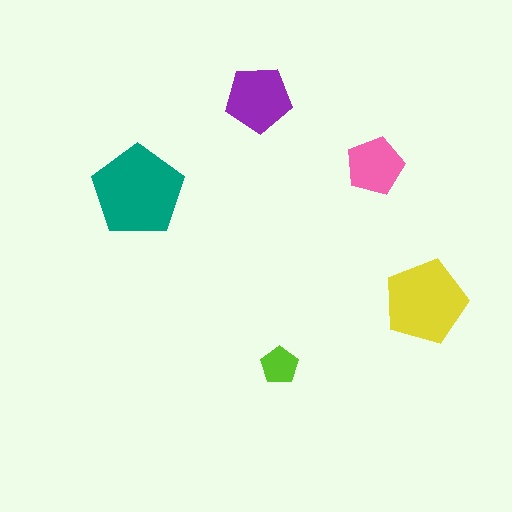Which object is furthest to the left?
The teal pentagon is leftmost.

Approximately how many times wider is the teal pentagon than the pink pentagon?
About 1.5 times wider.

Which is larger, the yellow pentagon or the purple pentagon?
The yellow one.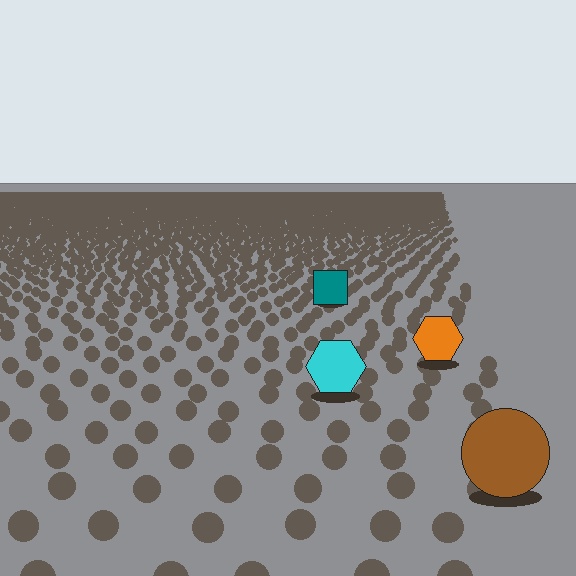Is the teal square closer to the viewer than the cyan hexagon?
No. The cyan hexagon is closer — you can tell from the texture gradient: the ground texture is coarser near it.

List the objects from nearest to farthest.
From nearest to farthest: the brown circle, the cyan hexagon, the orange hexagon, the teal square.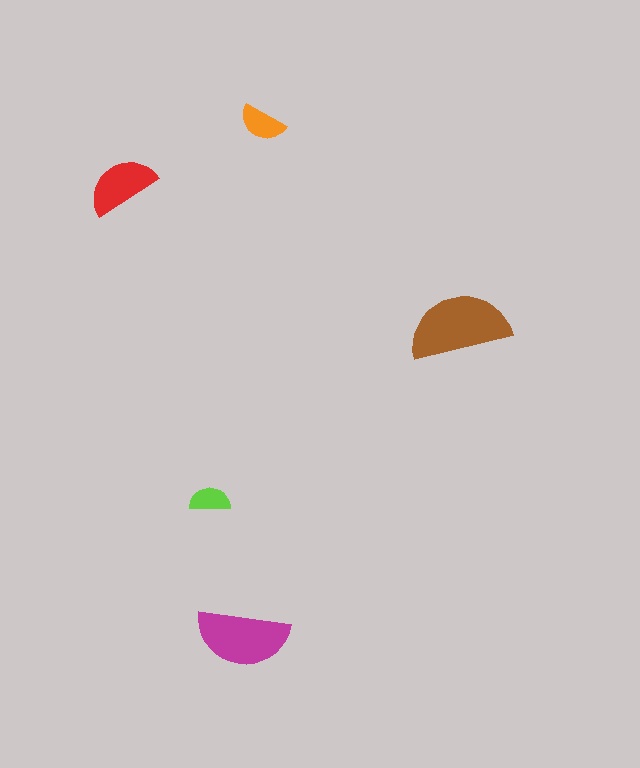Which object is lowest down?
The magenta semicircle is bottommost.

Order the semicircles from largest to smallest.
the brown one, the magenta one, the red one, the orange one, the lime one.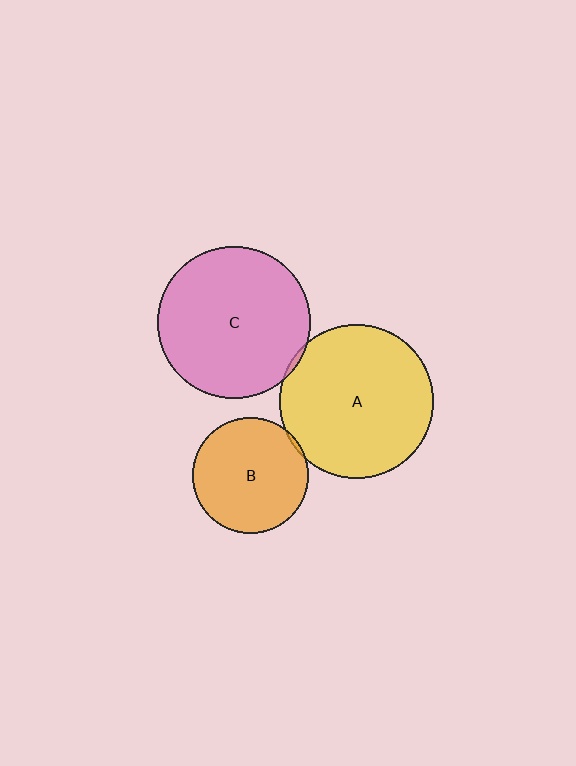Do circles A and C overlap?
Yes.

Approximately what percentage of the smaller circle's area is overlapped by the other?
Approximately 5%.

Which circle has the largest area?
Circle A (yellow).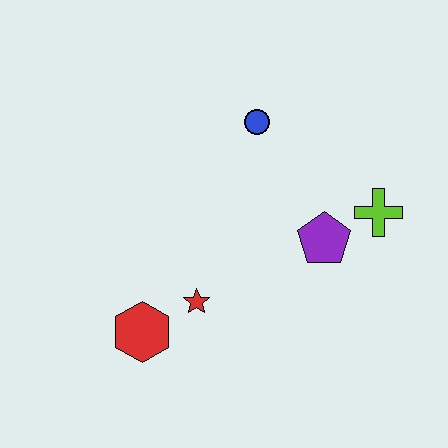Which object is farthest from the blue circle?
The red hexagon is farthest from the blue circle.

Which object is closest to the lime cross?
The purple pentagon is closest to the lime cross.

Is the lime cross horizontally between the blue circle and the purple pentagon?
No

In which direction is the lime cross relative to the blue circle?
The lime cross is to the right of the blue circle.